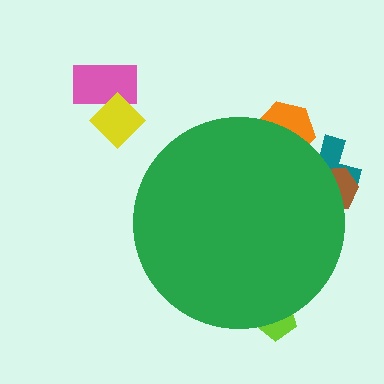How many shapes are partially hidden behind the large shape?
4 shapes are partially hidden.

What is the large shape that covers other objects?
A green circle.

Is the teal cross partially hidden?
Yes, the teal cross is partially hidden behind the green circle.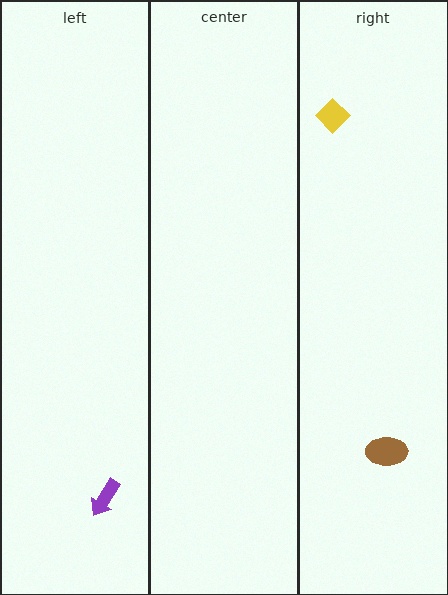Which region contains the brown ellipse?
The right region.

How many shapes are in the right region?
2.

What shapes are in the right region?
The brown ellipse, the yellow diamond.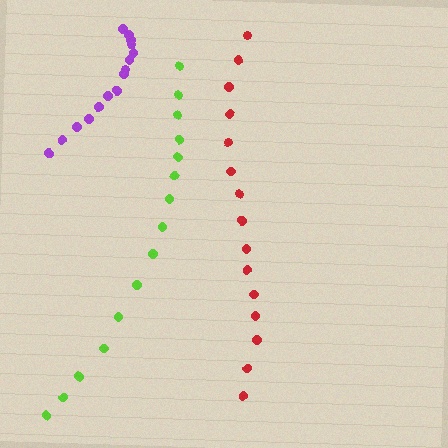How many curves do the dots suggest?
There are 3 distinct paths.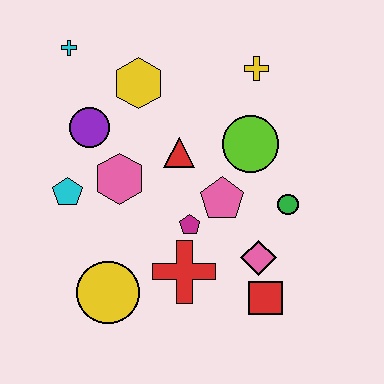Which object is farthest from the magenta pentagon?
The cyan cross is farthest from the magenta pentagon.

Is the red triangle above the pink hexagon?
Yes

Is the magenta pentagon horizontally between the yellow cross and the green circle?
No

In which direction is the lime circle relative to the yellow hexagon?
The lime circle is to the right of the yellow hexagon.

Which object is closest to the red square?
The pink diamond is closest to the red square.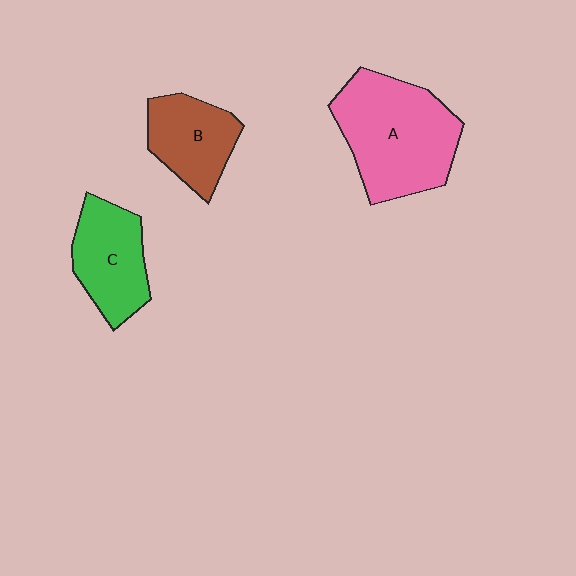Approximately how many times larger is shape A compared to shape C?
Approximately 1.6 times.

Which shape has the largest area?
Shape A (pink).